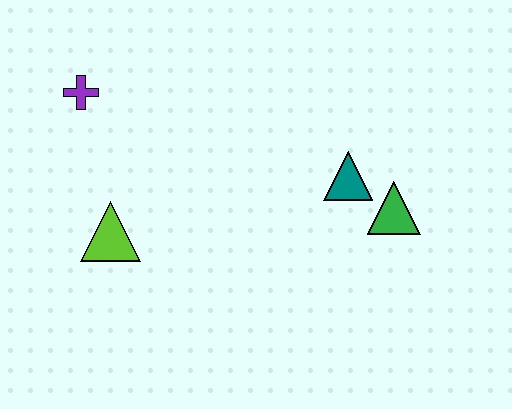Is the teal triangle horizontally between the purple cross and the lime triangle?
No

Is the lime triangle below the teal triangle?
Yes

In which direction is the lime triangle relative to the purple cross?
The lime triangle is below the purple cross.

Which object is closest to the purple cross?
The lime triangle is closest to the purple cross.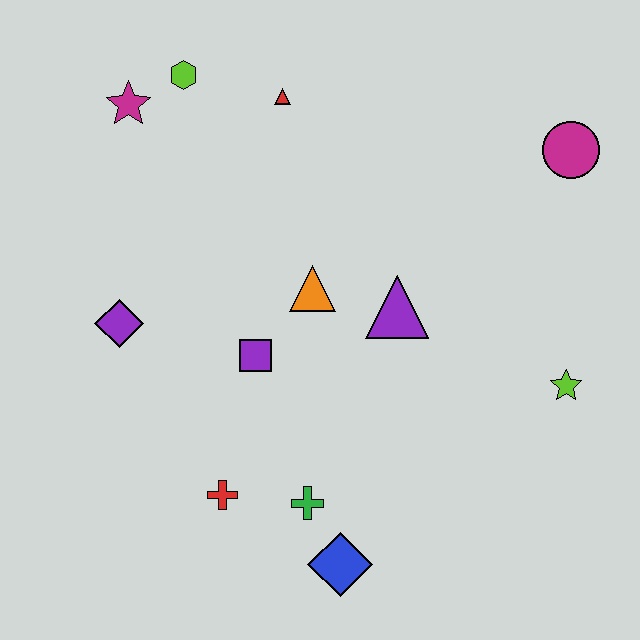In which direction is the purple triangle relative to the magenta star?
The purple triangle is to the right of the magenta star.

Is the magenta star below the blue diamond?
No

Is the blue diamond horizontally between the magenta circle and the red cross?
Yes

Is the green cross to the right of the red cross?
Yes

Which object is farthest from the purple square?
The magenta circle is farthest from the purple square.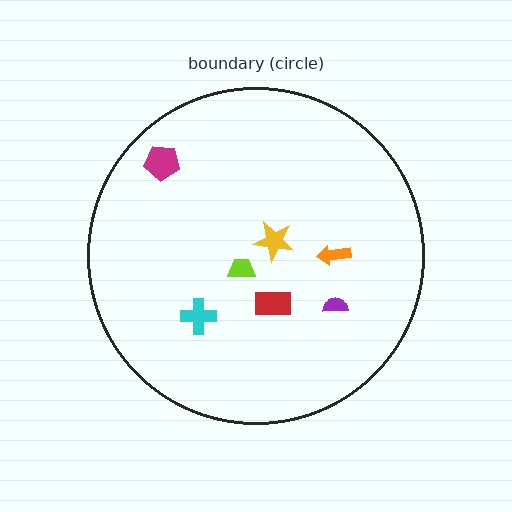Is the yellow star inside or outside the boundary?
Inside.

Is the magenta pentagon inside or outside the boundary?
Inside.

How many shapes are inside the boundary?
7 inside, 0 outside.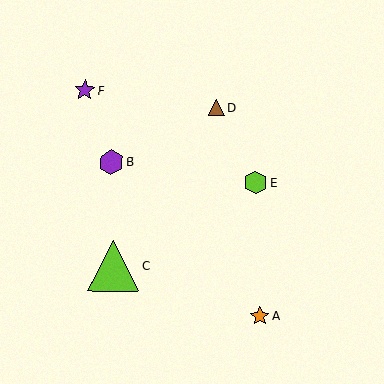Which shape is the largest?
The lime triangle (labeled C) is the largest.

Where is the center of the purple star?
The center of the purple star is at (85, 91).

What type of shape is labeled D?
Shape D is a brown triangle.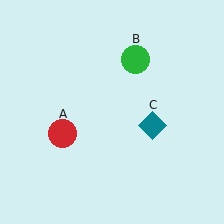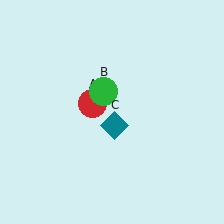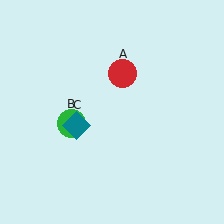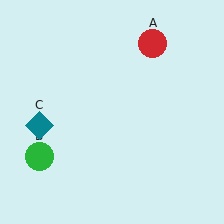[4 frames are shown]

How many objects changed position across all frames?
3 objects changed position: red circle (object A), green circle (object B), teal diamond (object C).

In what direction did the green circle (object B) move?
The green circle (object B) moved down and to the left.